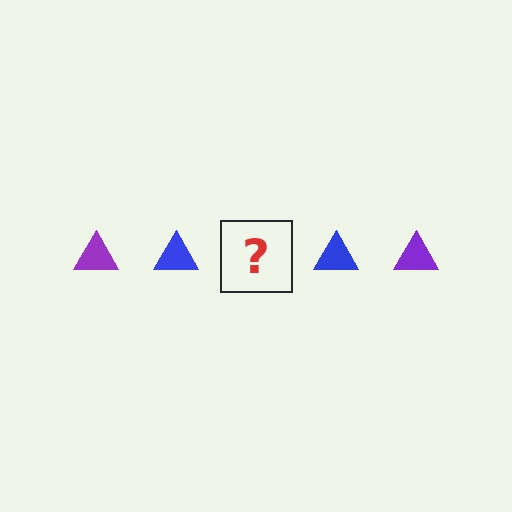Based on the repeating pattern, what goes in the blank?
The blank should be a purple triangle.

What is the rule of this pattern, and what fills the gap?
The rule is that the pattern cycles through purple, blue triangles. The gap should be filled with a purple triangle.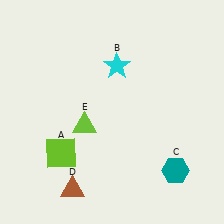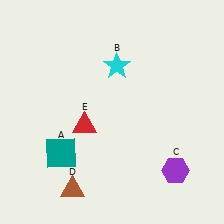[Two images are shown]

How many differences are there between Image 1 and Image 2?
There are 3 differences between the two images.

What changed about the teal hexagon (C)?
In Image 1, C is teal. In Image 2, it changed to purple.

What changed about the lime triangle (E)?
In Image 1, E is lime. In Image 2, it changed to red.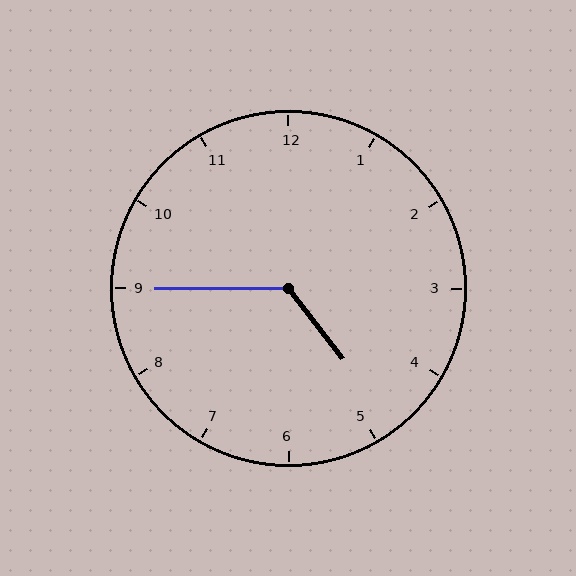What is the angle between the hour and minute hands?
Approximately 128 degrees.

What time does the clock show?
4:45.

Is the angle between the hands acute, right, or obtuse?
It is obtuse.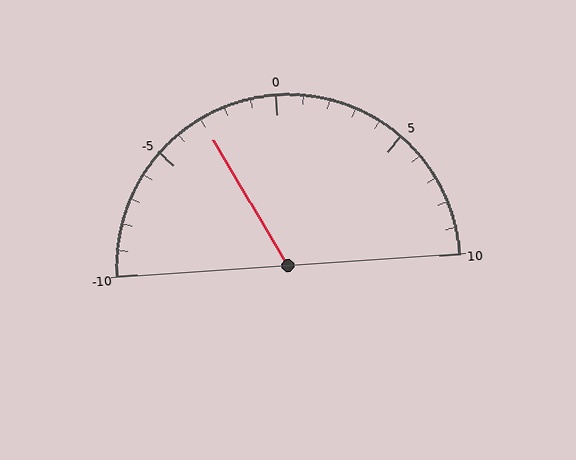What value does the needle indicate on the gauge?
The needle indicates approximately -3.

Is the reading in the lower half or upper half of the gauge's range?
The reading is in the lower half of the range (-10 to 10).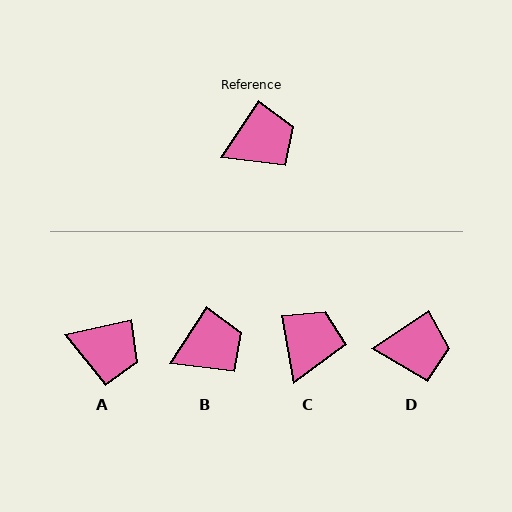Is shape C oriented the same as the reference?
No, it is off by about 43 degrees.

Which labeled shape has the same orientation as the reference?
B.